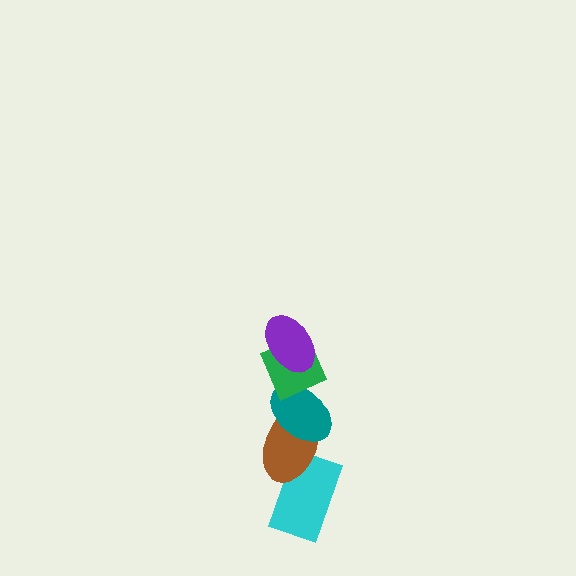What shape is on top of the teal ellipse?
The green diamond is on top of the teal ellipse.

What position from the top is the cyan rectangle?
The cyan rectangle is 5th from the top.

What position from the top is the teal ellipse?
The teal ellipse is 3rd from the top.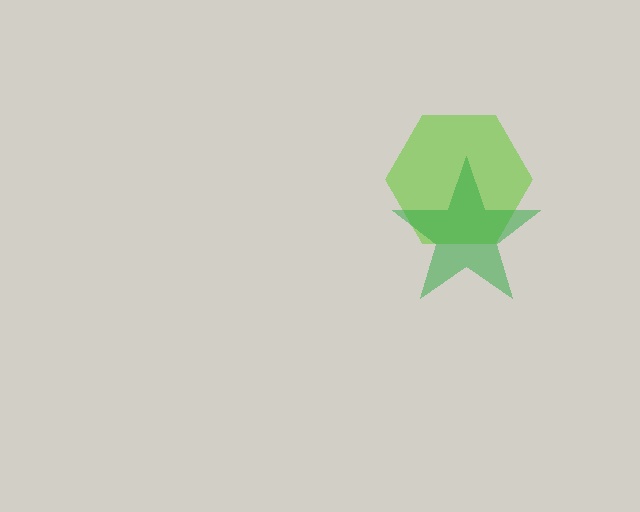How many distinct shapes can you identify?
There are 2 distinct shapes: a lime hexagon, a green star.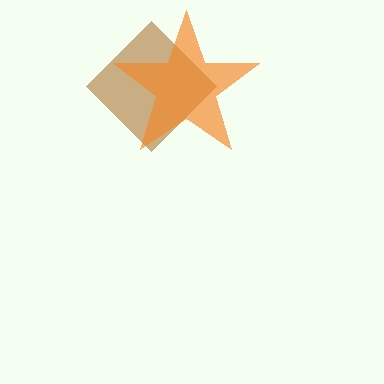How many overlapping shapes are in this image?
There are 2 overlapping shapes in the image.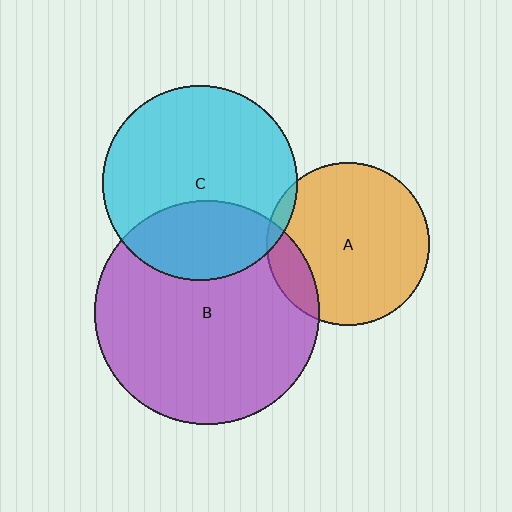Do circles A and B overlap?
Yes.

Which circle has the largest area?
Circle B (purple).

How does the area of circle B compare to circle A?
Approximately 1.9 times.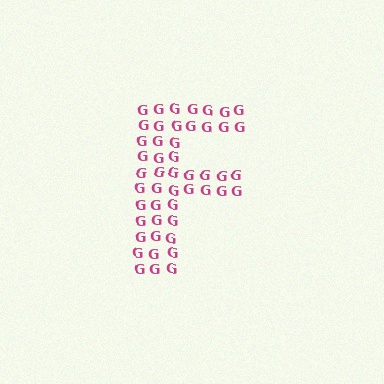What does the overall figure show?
The overall figure shows the letter F.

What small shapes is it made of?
It is made of small letter G's.